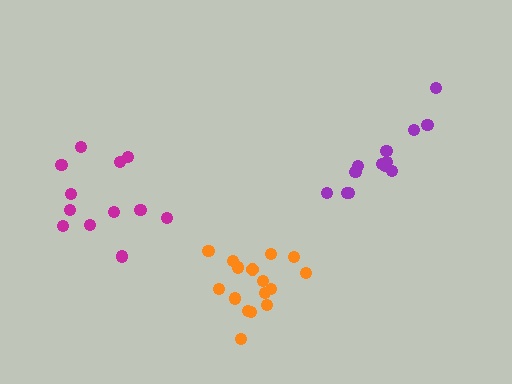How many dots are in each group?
Group 1: 13 dots, Group 2: 12 dots, Group 3: 16 dots (41 total).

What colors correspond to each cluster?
The clusters are colored: purple, magenta, orange.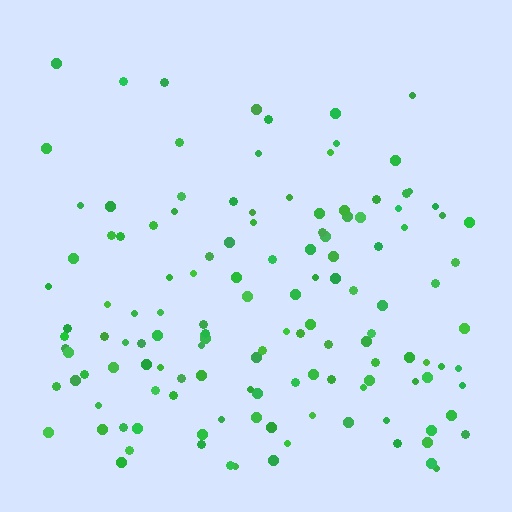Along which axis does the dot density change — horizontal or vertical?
Vertical.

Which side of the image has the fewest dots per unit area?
The top.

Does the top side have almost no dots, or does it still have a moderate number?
Still a moderate number, just noticeably fewer than the bottom.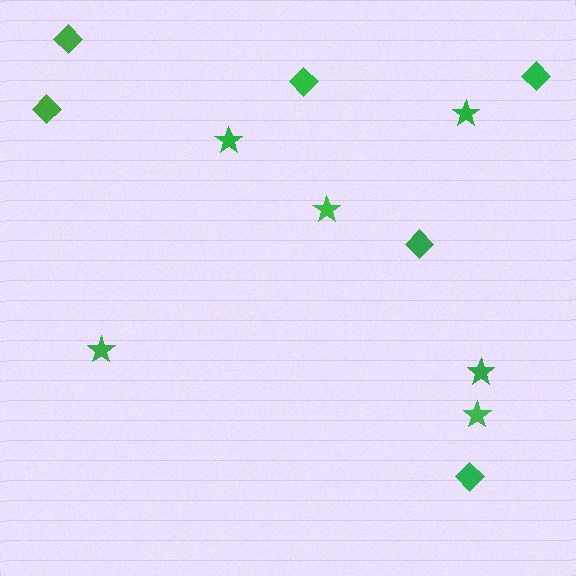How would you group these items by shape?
There are 2 groups: one group of diamonds (6) and one group of stars (6).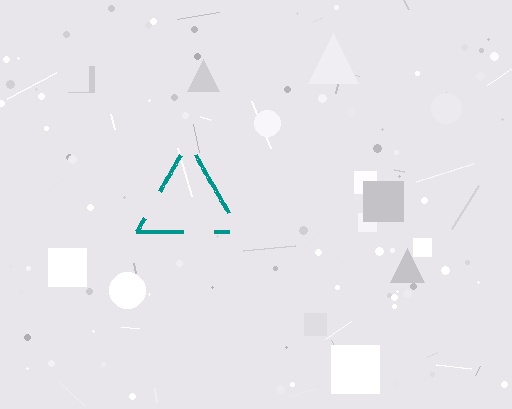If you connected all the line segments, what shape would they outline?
They would outline a triangle.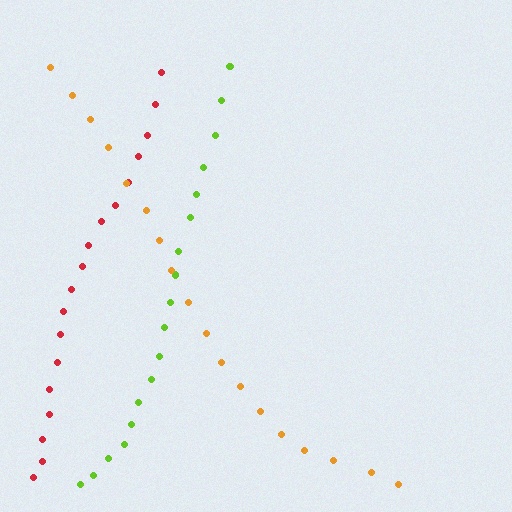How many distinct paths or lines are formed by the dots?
There are 3 distinct paths.